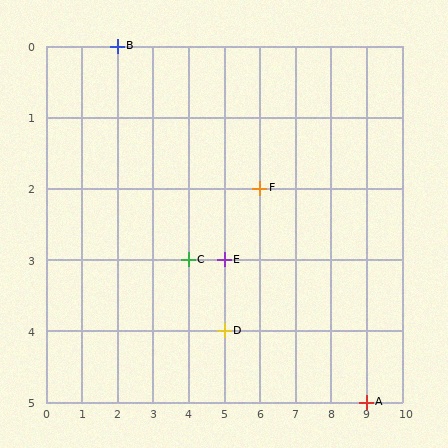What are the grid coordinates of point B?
Point B is at grid coordinates (2, 0).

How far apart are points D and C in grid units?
Points D and C are 1 column and 1 row apart (about 1.4 grid units diagonally).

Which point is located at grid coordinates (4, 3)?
Point C is at (4, 3).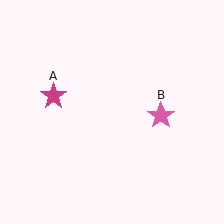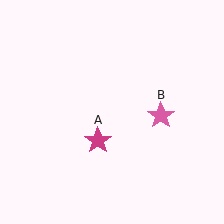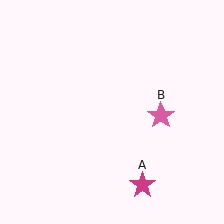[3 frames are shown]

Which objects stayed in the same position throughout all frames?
Pink star (object B) remained stationary.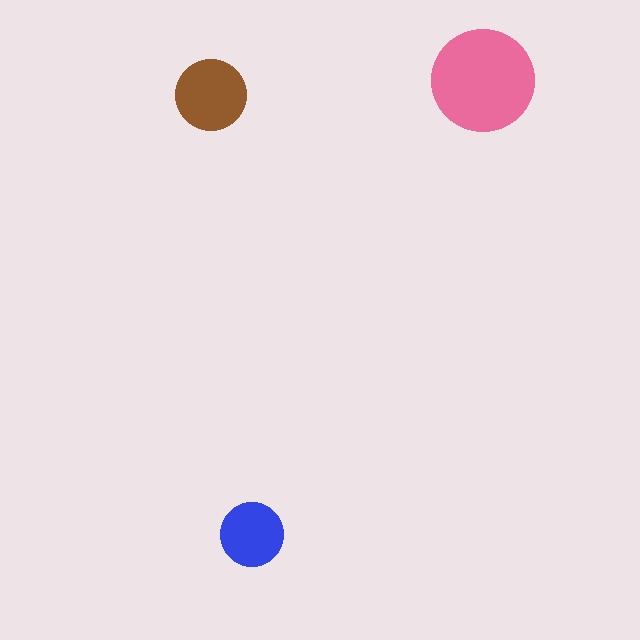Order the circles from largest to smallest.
the pink one, the brown one, the blue one.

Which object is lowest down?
The blue circle is bottommost.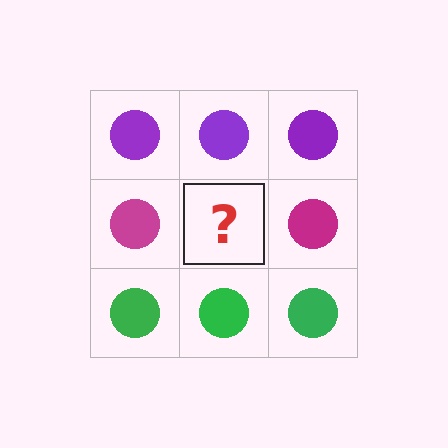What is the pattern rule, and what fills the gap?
The rule is that each row has a consistent color. The gap should be filled with a magenta circle.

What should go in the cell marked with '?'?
The missing cell should contain a magenta circle.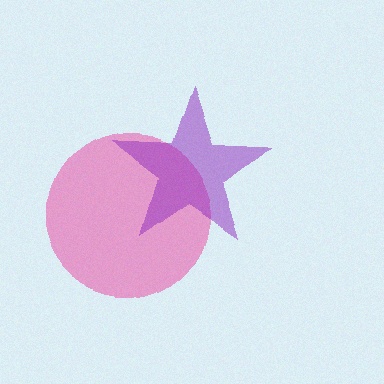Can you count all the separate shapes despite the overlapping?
Yes, there are 2 separate shapes.